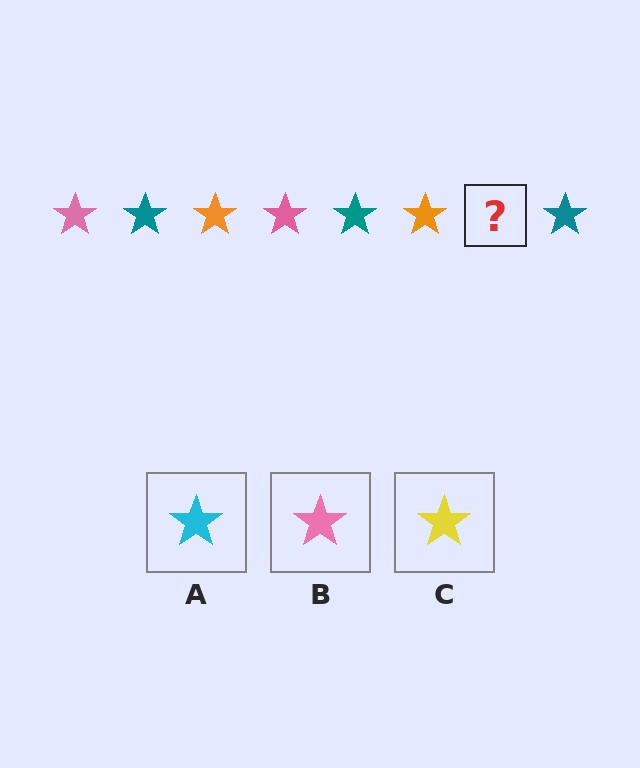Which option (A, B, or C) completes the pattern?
B.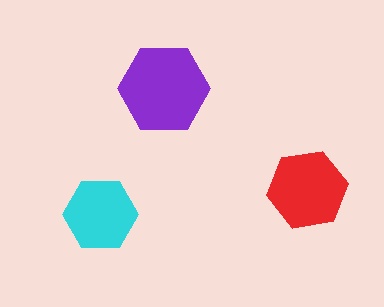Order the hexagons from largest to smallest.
the purple one, the red one, the cyan one.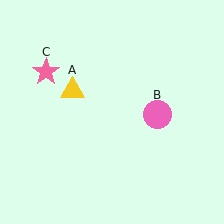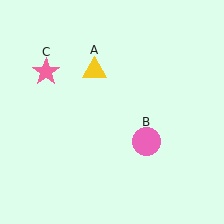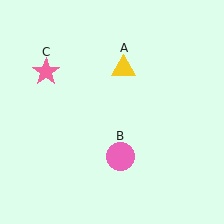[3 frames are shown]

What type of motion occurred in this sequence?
The yellow triangle (object A), pink circle (object B) rotated clockwise around the center of the scene.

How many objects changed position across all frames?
2 objects changed position: yellow triangle (object A), pink circle (object B).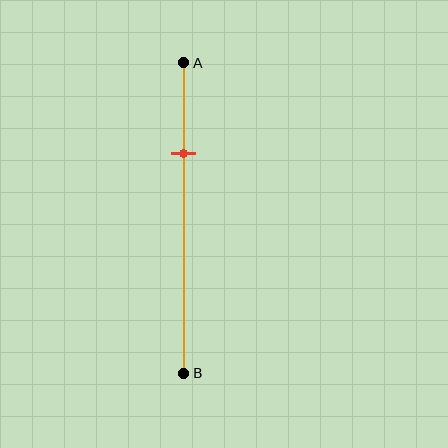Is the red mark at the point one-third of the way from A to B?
No, the mark is at about 30% from A, not at the 33% one-third point.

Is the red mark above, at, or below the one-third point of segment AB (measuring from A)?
The red mark is above the one-third point of segment AB.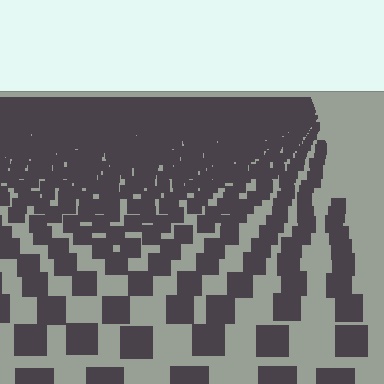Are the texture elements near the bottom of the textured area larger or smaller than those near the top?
Larger. Near the bottom, elements are closer to the viewer and appear at a bigger on-screen size.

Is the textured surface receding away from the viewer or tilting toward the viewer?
The surface is receding away from the viewer. Texture elements get smaller and denser toward the top.